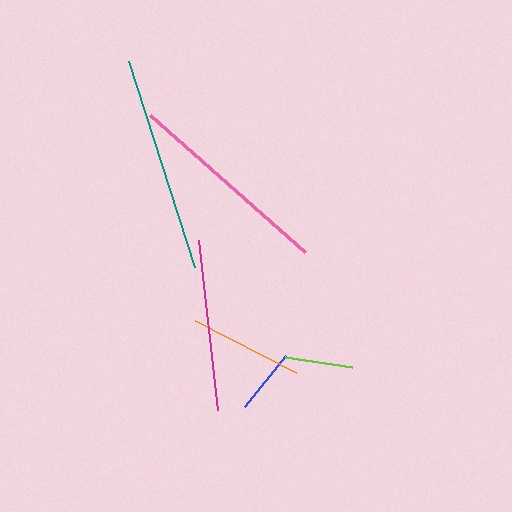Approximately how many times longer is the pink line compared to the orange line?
The pink line is approximately 1.8 times the length of the orange line.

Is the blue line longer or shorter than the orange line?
The orange line is longer than the blue line.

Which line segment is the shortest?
The blue line is the shortest at approximately 65 pixels.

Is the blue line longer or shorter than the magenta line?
The magenta line is longer than the blue line.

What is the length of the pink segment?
The pink segment is approximately 206 pixels long.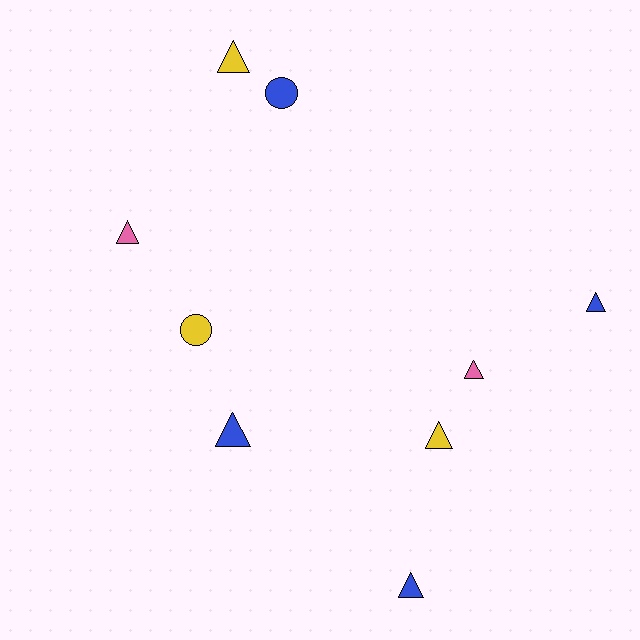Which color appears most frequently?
Blue, with 4 objects.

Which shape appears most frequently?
Triangle, with 7 objects.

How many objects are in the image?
There are 9 objects.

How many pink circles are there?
There are no pink circles.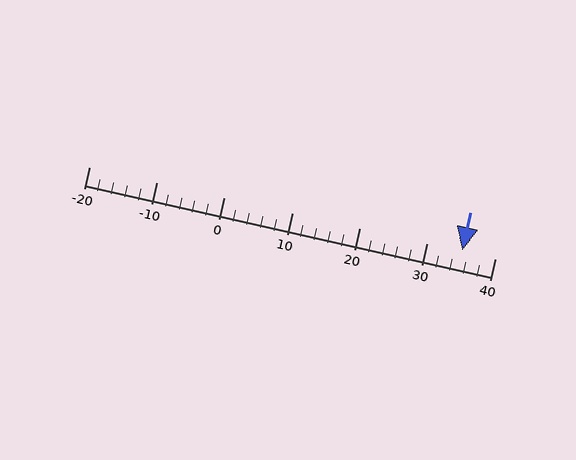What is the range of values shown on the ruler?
The ruler shows values from -20 to 40.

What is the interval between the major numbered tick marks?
The major tick marks are spaced 10 units apart.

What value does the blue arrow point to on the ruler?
The blue arrow points to approximately 35.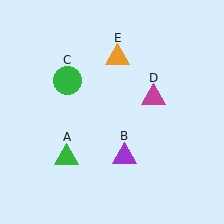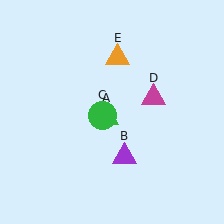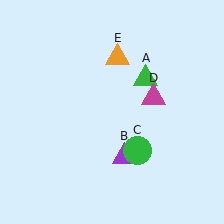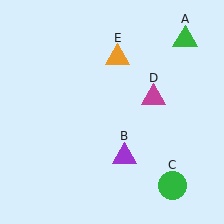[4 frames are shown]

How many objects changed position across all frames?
2 objects changed position: green triangle (object A), green circle (object C).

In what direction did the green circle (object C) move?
The green circle (object C) moved down and to the right.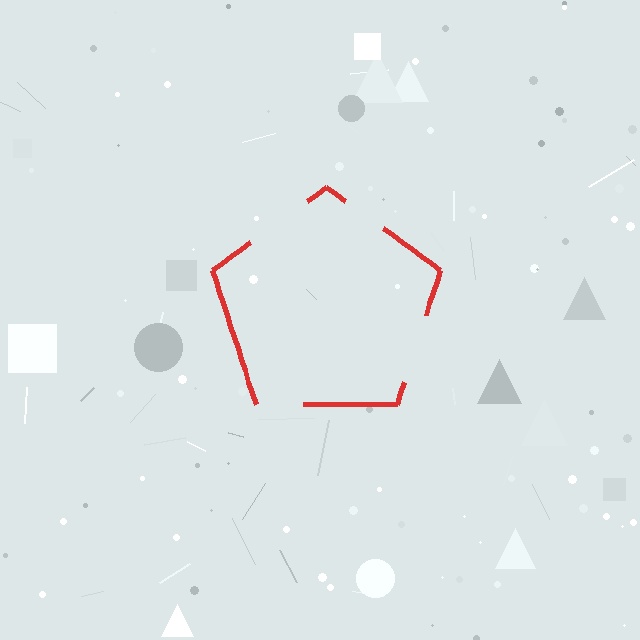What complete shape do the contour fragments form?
The contour fragments form a pentagon.